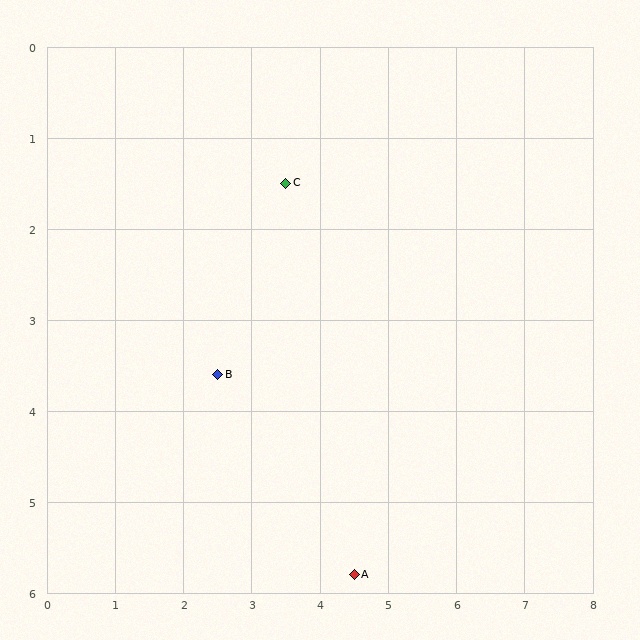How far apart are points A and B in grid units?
Points A and B are about 3.0 grid units apart.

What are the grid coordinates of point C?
Point C is at approximately (3.5, 1.5).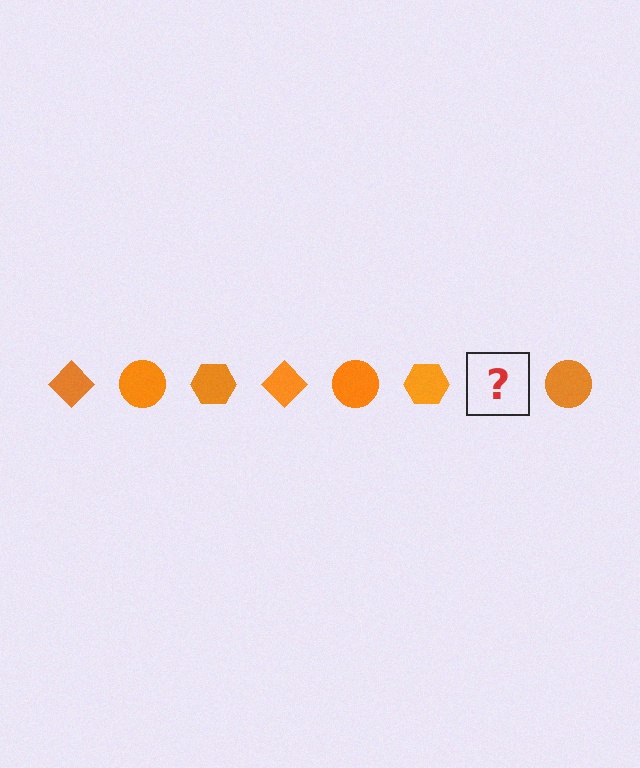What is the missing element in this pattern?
The missing element is an orange diamond.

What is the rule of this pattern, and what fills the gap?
The rule is that the pattern cycles through diamond, circle, hexagon shapes in orange. The gap should be filled with an orange diamond.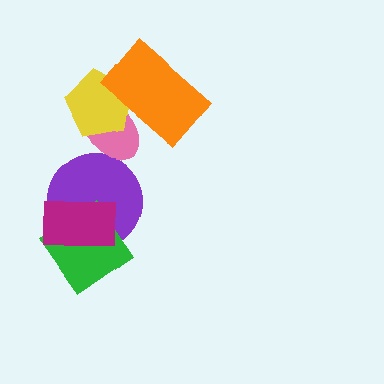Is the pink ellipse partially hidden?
Yes, it is partially covered by another shape.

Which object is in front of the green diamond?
The magenta rectangle is in front of the green diamond.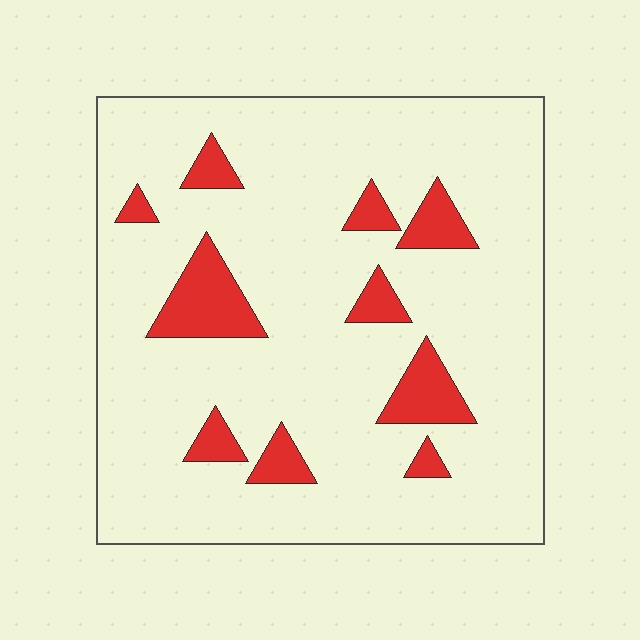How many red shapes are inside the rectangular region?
10.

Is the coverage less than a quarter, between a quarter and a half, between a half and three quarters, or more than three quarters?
Less than a quarter.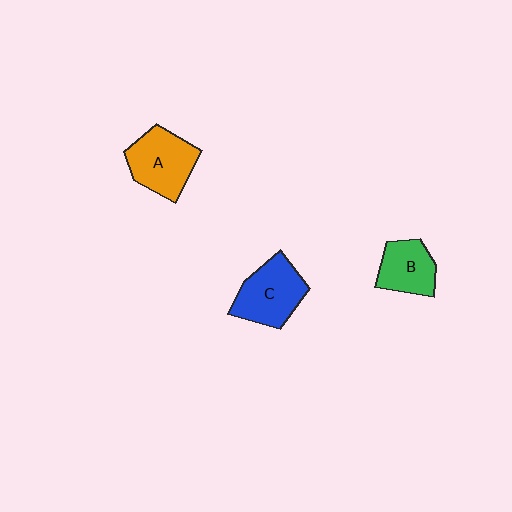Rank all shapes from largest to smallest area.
From largest to smallest: C (blue), A (orange), B (green).